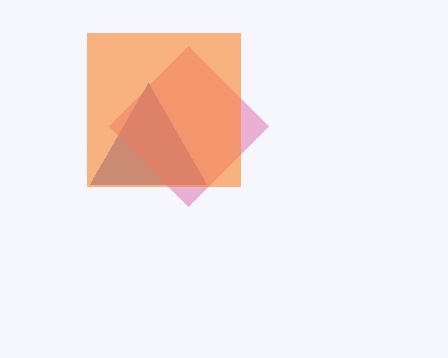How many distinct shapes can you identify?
There are 3 distinct shapes: a blue triangle, a pink diamond, an orange square.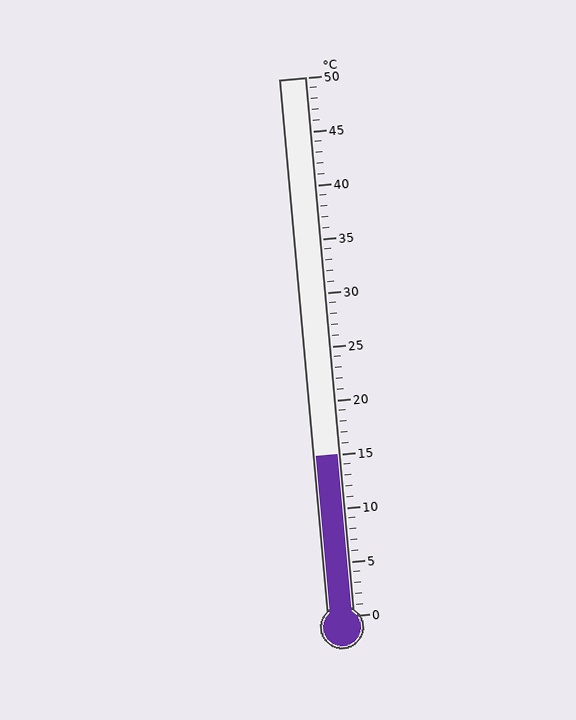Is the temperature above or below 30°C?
The temperature is below 30°C.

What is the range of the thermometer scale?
The thermometer scale ranges from 0°C to 50°C.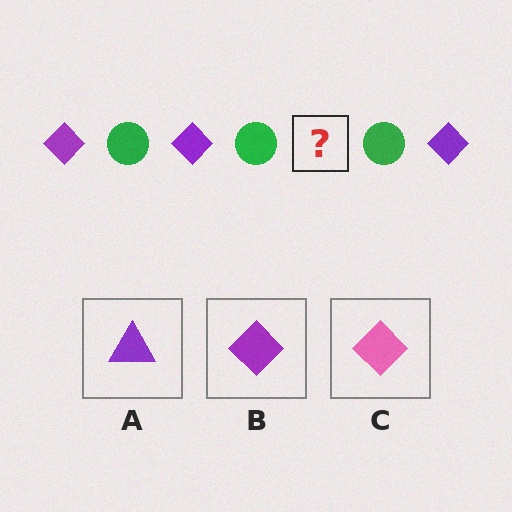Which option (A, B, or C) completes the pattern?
B.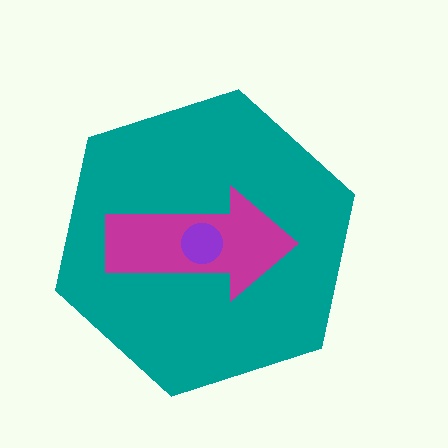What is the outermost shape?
The teal hexagon.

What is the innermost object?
The purple circle.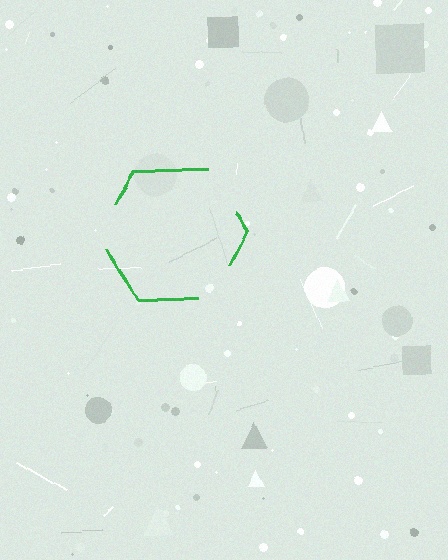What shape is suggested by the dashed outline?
The dashed outline suggests a hexagon.